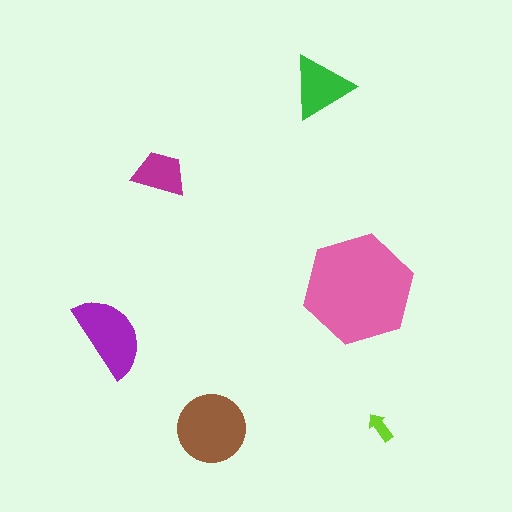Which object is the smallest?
The lime arrow.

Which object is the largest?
The pink hexagon.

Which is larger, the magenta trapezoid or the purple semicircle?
The purple semicircle.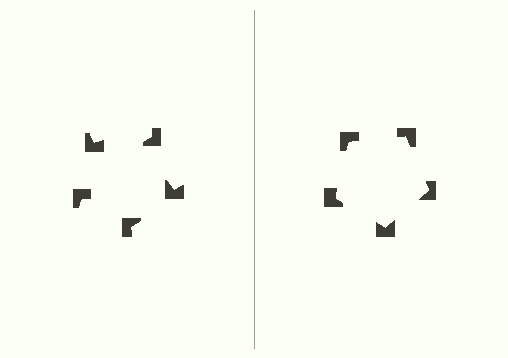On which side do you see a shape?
An illusory pentagon appears on the right side. On the left side the wedge cuts are rotated, so no coherent shape forms.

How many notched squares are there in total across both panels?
10 — 5 on each side.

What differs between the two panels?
The notched squares are positioned identically on both sides; only the wedge orientations differ. On the right they align to a pentagon; on the left they are misaligned.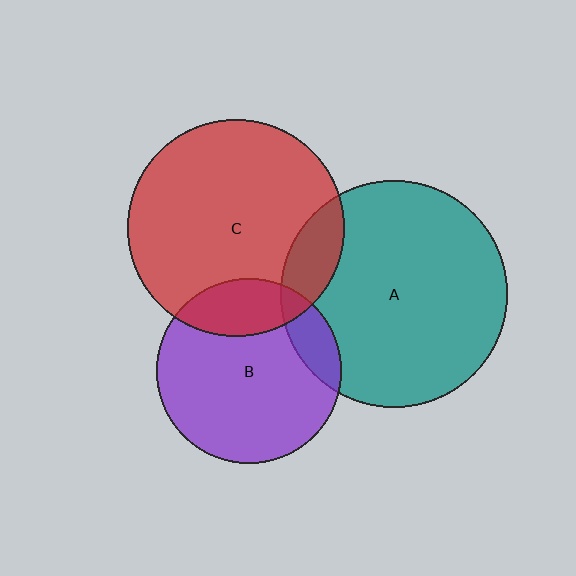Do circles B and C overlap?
Yes.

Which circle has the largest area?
Circle A (teal).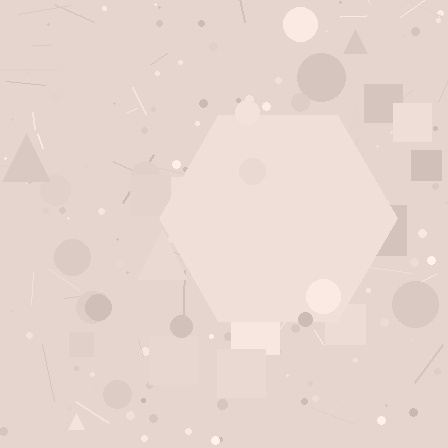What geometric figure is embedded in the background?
A hexagon is embedded in the background.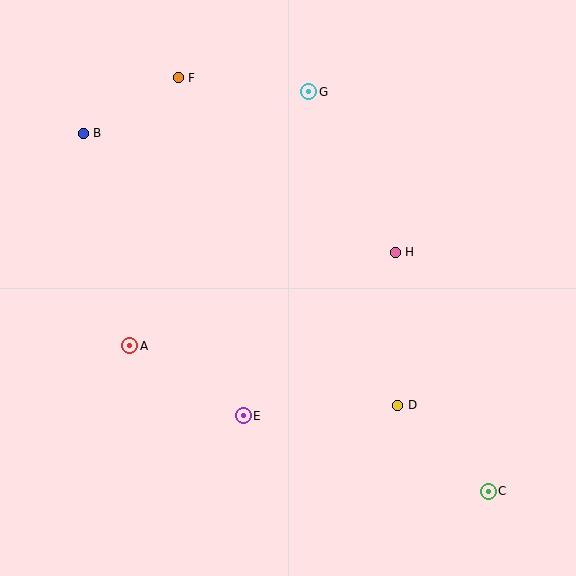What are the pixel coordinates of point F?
Point F is at (178, 78).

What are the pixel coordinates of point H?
Point H is at (395, 252).